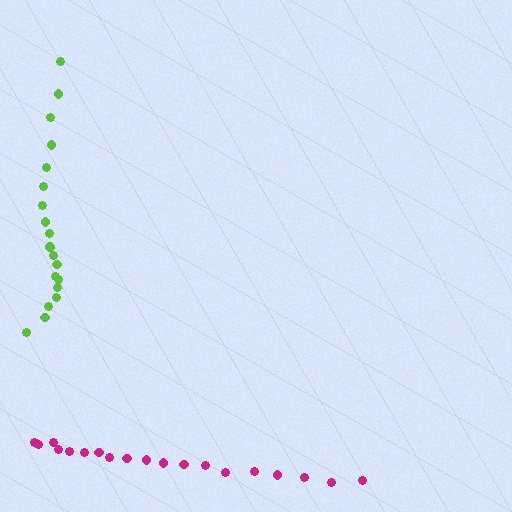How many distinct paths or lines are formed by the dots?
There are 2 distinct paths.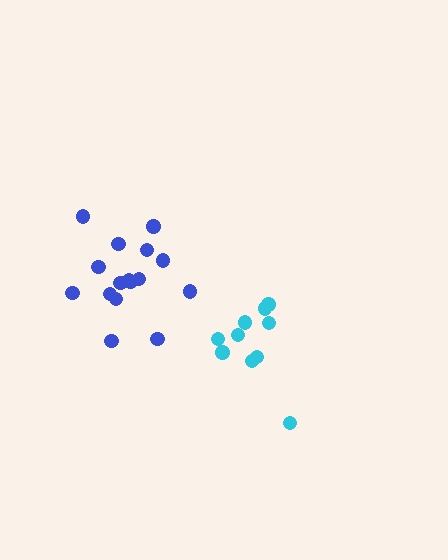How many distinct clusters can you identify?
There are 2 distinct clusters.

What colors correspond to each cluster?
The clusters are colored: cyan, blue.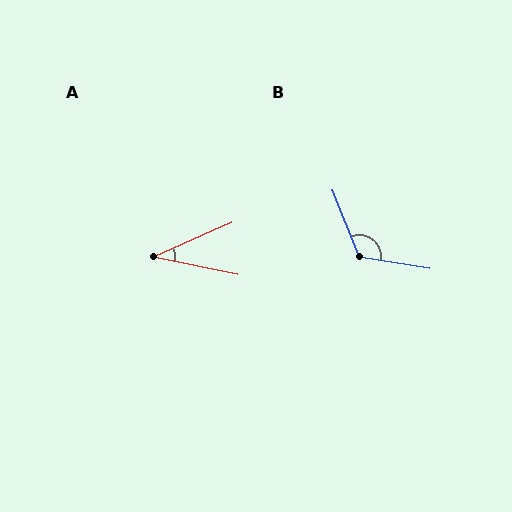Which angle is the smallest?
A, at approximately 35 degrees.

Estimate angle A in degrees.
Approximately 35 degrees.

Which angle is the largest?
B, at approximately 121 degrees.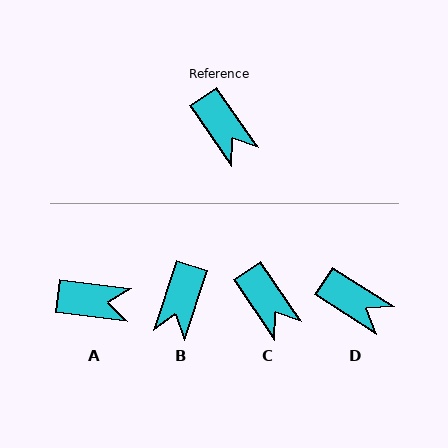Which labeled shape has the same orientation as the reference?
C.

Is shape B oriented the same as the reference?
No, it is off by about 52 degrees.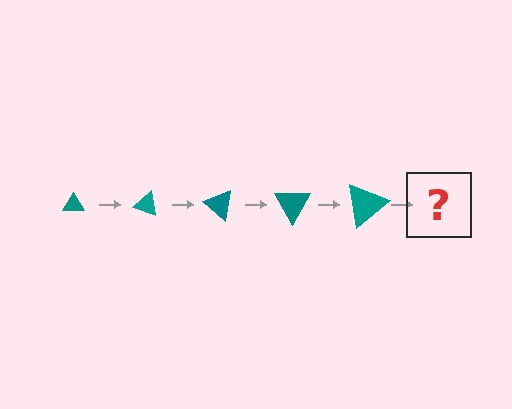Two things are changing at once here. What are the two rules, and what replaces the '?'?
The two rules are that the triangle grows larger each step and it rotates 20 degrees each step. The '?' should be a triangle, larger than the previous one and rotated 100 degrees from the start.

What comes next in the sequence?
The next element should be a triangle, larger than the previous one and rotated 100 degrees from the start.